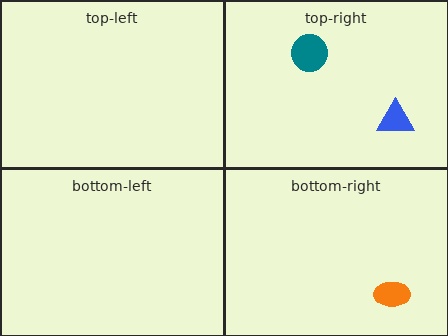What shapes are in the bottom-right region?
The orange ellipse.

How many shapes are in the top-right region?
2.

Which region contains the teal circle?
The top-right region.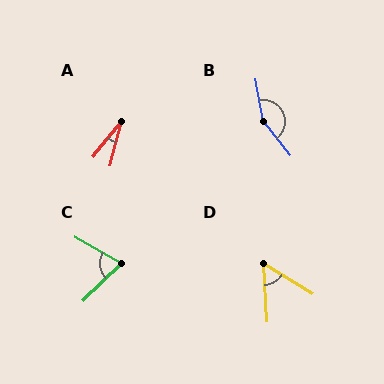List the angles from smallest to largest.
A (24°), D (55°), C (74°), B (152°).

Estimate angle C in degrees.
Approximately 74 degrees.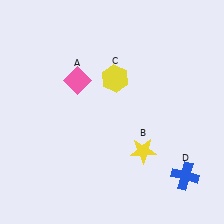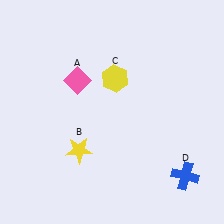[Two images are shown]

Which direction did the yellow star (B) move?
The yellow star (B) moved left.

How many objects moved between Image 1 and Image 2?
1 object moved between the two images.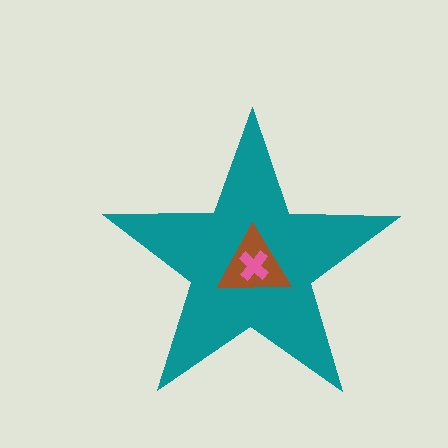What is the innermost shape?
The pink cross.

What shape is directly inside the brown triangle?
The pink cross.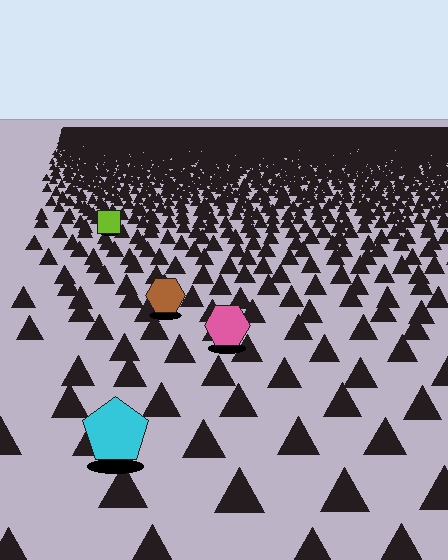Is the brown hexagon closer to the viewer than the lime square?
Yes. The brown hexagon is closer — you can tell from the texture gradient: the ground texture is coarser near it.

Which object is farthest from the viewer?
The lime square is farthest from the viewer. It appears smaller and the ground texture around it is denser.